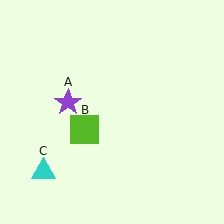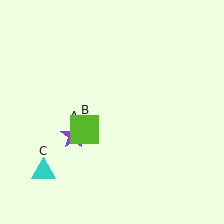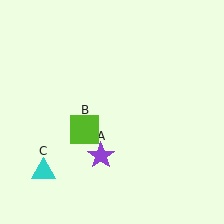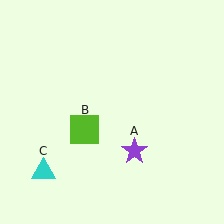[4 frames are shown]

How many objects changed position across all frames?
1 object changed position: purple star (object A).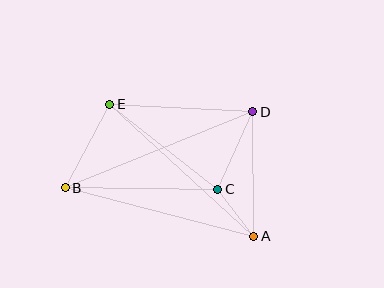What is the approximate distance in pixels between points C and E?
The distance between C and E is approximately 137 pixels.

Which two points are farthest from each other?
Points B and D are farthest from each other.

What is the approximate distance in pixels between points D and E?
The distance between D and E is approximately 143 pixels.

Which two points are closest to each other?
Points A and C are closest to each other.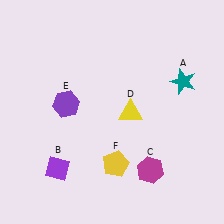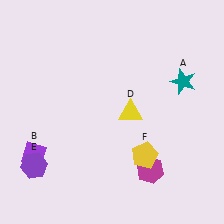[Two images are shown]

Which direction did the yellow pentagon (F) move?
The yellow pentagon (F) moved right.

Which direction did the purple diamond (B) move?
The purple diamond (B) moved left.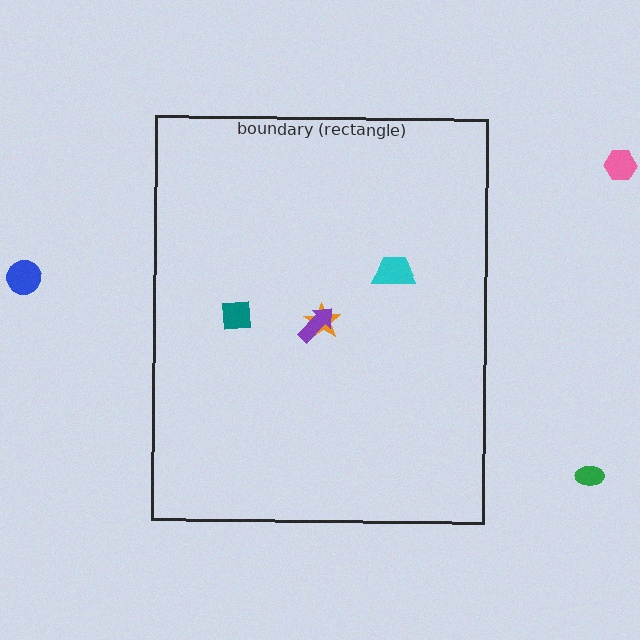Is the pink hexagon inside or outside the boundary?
Outside.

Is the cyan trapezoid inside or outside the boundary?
Inside.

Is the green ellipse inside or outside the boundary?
Outside.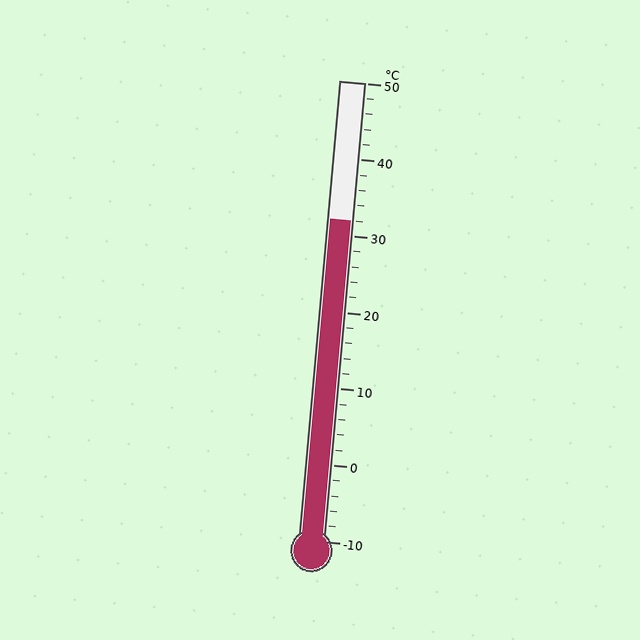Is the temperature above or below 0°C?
The temperature is above 0°C.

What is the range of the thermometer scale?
The thermometer scale ranges from -10°C to 50°C.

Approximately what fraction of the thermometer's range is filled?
The thermometer is filled to approximately 70% of its range.